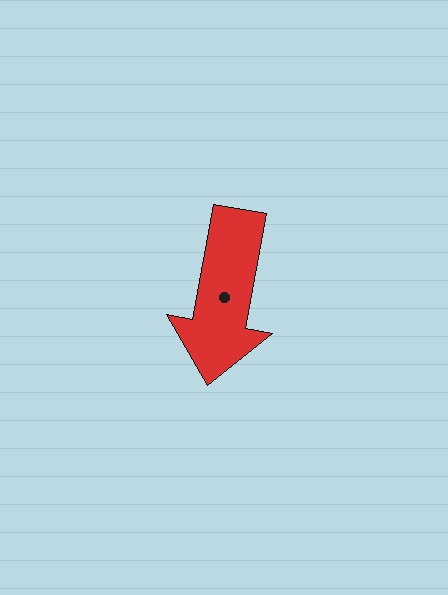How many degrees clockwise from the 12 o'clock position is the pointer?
Approximately 190 degrees.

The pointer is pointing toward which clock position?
Roughly 6 o'clock.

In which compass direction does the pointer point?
South.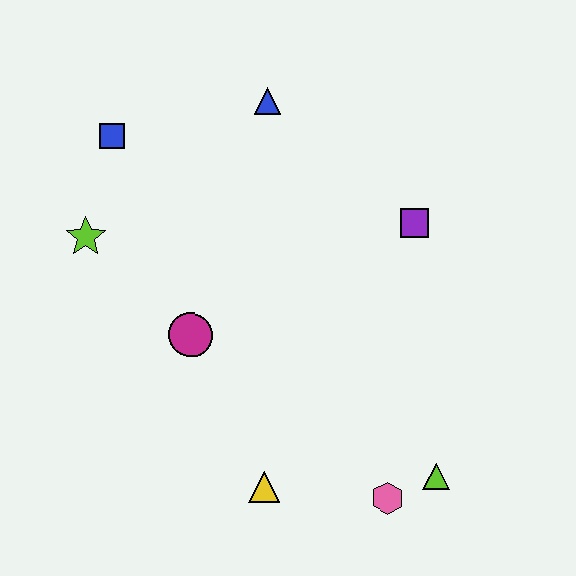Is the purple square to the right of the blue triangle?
Yes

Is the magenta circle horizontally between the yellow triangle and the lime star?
Yes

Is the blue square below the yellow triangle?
No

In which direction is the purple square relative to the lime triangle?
The purple square is above the lime triangle.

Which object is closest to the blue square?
The lime star is closest to the blue square.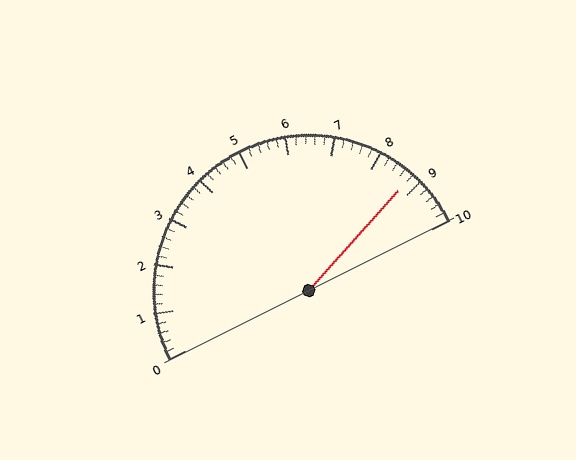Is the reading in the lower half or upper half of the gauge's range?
The reading is in the upper half of the range (0 to 10).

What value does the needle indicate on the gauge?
The needle indicates approximately 8.8.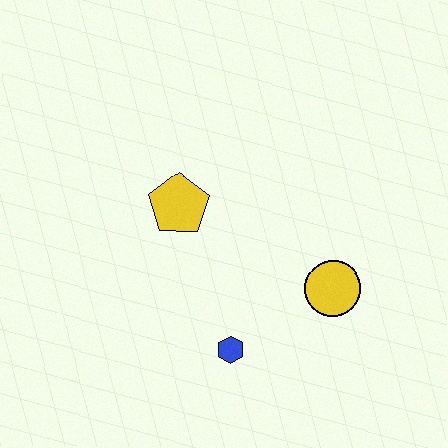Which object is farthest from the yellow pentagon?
The yellow circle is farthest from the yellow pentagon.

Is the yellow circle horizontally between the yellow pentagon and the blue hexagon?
No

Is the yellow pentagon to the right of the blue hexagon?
No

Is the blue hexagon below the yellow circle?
Yes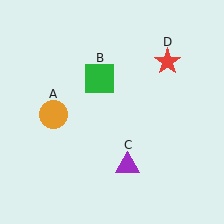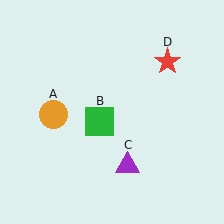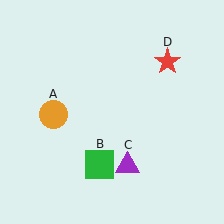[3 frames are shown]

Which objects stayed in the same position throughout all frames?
Orange circle (object A) and purple triangle (object C) and red star (object D) remained stationary.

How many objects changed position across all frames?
1 object changed position: green square (object B).